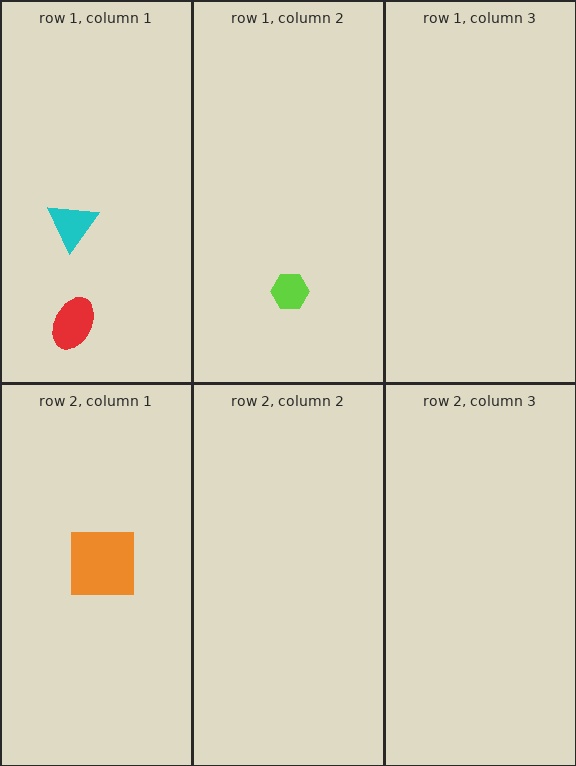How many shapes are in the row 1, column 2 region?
1.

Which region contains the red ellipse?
The row 1, column 1 region.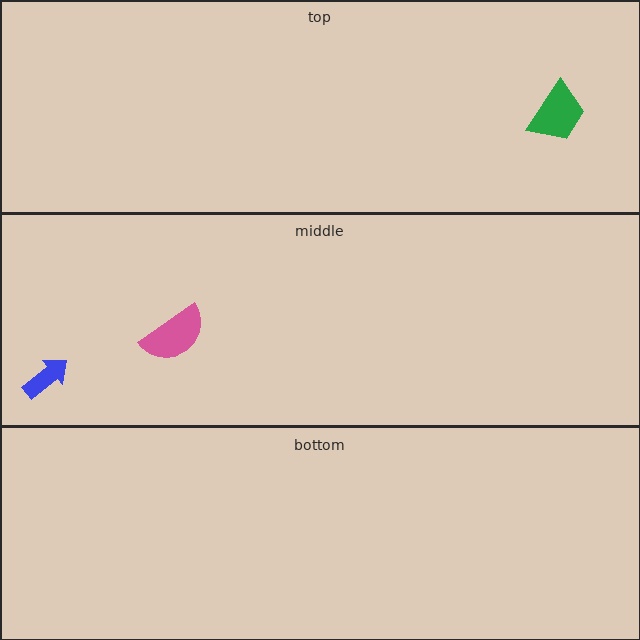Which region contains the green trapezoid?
The top region.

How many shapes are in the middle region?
2.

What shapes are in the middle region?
The blue arrow, the pink semicircle.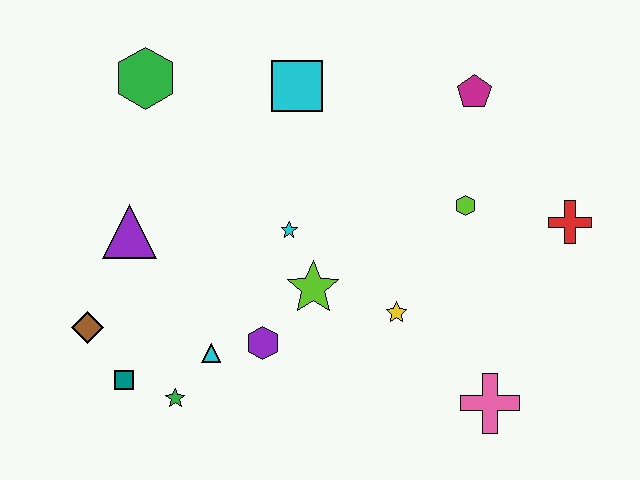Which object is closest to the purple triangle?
The brown diamond is closest to the purple triangle.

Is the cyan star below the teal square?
No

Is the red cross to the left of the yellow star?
No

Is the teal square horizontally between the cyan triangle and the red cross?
No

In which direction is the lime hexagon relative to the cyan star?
The lime hexagon is to the right of the cyan star.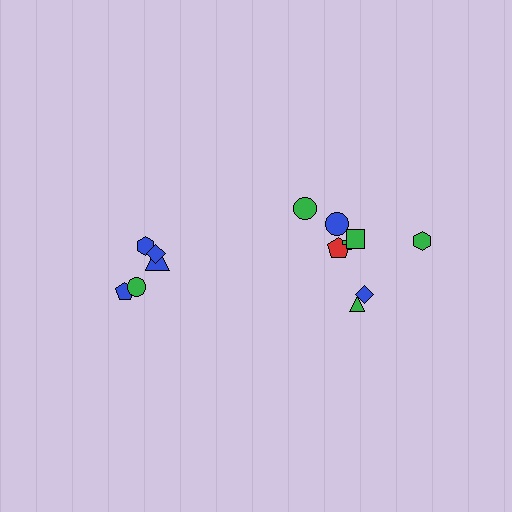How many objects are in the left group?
There are 5 objects.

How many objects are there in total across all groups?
There are 13 objects.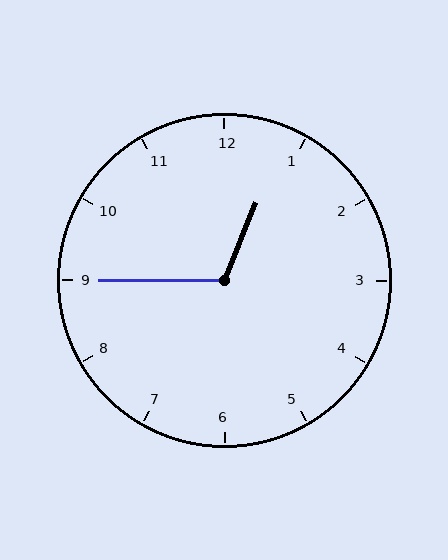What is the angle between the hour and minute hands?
Approximately 112 degrees.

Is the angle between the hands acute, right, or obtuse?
It is obtuse.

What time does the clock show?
12:45.